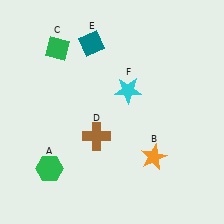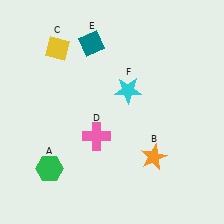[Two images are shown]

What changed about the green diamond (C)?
In Image 1, C is green. In Image 2, it changed to yellow.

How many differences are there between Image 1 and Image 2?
There are 2 differences between the two images.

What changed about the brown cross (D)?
In Image 1, D is brown. In Image 2, it changed to pink.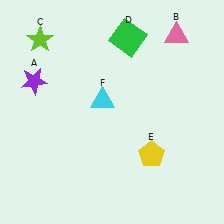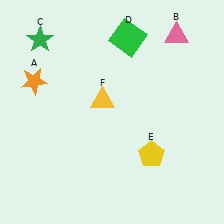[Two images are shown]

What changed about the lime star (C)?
In Image 1, C is lime. In Image 2, it changed to green.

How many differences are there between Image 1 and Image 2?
There are 3 differences between the two images.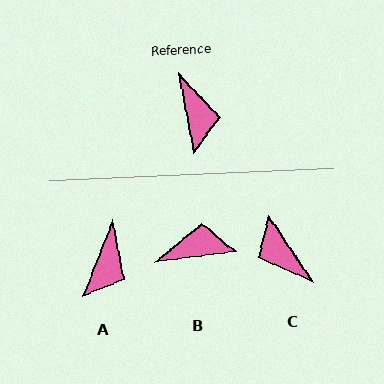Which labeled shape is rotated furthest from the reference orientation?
C, about 158 degrees away.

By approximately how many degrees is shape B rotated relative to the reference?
Approximately 86 degrees counter-clockwise.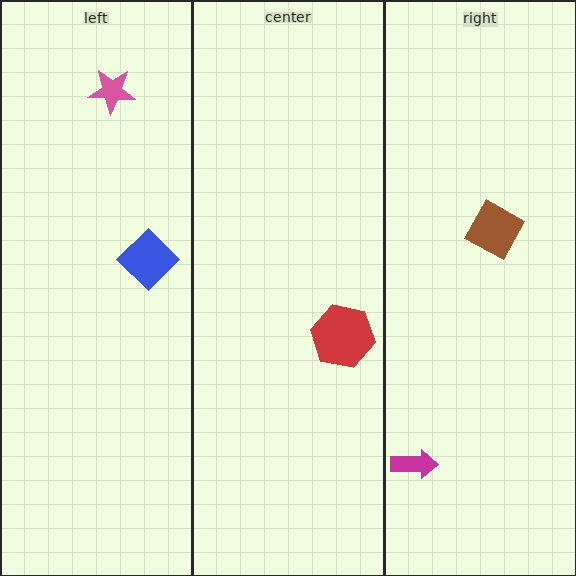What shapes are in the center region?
The red hexagon.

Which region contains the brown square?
The right region.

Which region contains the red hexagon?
The center region.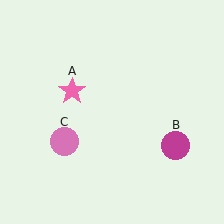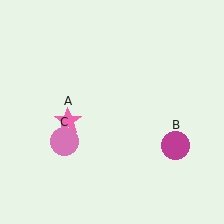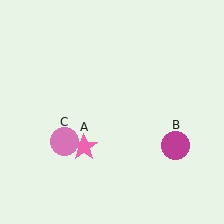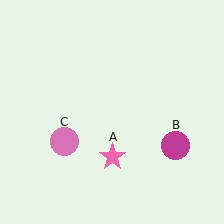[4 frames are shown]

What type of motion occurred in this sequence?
The pink star (object A) rotated counterclockwise around the center of the scene.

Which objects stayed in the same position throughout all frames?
Magenta circle (object B) and pink circle (object C) remained stationary.